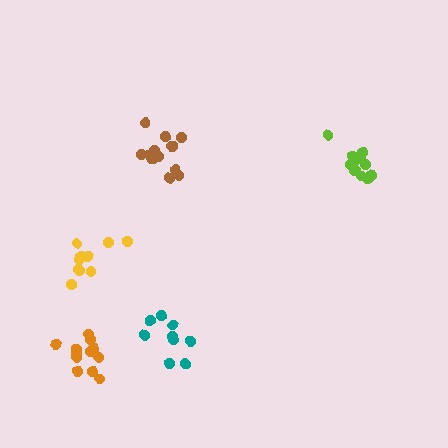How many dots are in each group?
Group 1: 12 dots, Group 2: 14 dots, Group 3: 9 dots, Group 4: 10 dots, Group 5: 12 dots (57 total).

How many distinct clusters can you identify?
There are 5 distinct clusters.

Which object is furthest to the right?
The lime cluster is rightmost.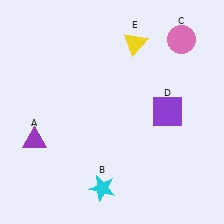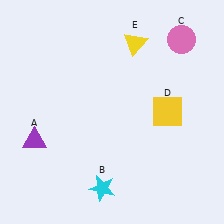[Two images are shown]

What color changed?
The square (D) changed from purple in Image 1 to yellow in Image 2.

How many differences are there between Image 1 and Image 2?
There is 1 difference between the two images.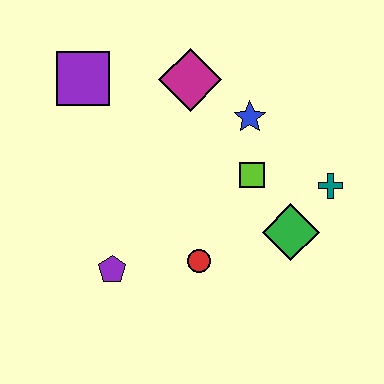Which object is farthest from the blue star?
The purple pentagon is farthest from the blue star.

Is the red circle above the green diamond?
No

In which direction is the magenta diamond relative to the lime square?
The magenta diamond is above the lime square.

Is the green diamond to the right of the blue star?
Yes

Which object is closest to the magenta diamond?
The blue star is closest to the magenta diamond.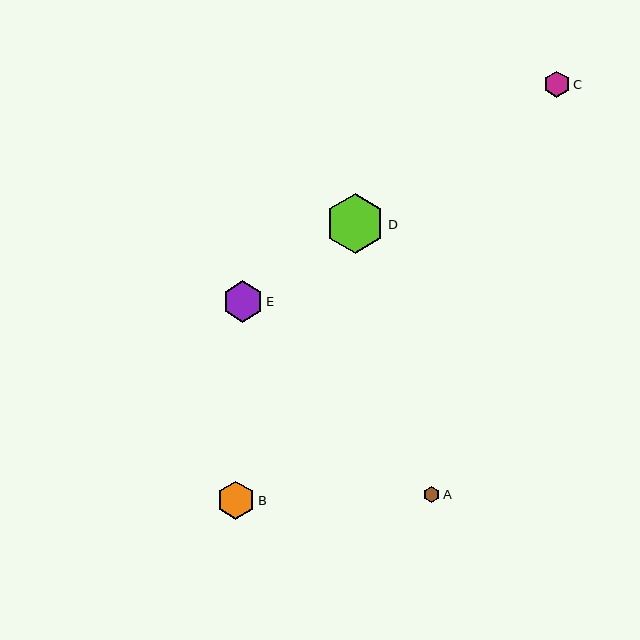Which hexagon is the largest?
Hexagon D is the largest with a size of approximately 60 pixels.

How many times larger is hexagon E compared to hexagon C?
Hexagon E is approximately 1.6 times the size of hexagon C.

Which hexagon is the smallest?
Hexagon A is the smallest with a size of approximately 16 pixels.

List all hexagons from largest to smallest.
From largest to smallest: D, E, B, C, A.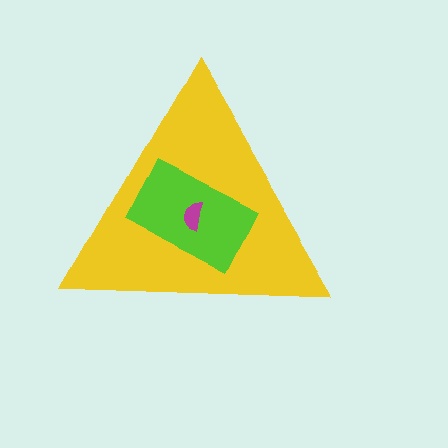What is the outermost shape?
The yellow triangle.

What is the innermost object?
The magenta semicircle.